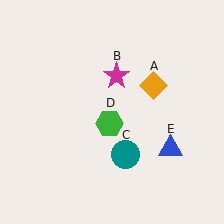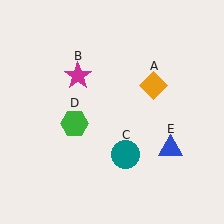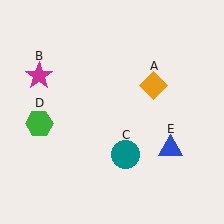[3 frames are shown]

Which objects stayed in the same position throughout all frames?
Orange diamond (object A) and teal circle (object C) and blue triangle (object E) remained stationary.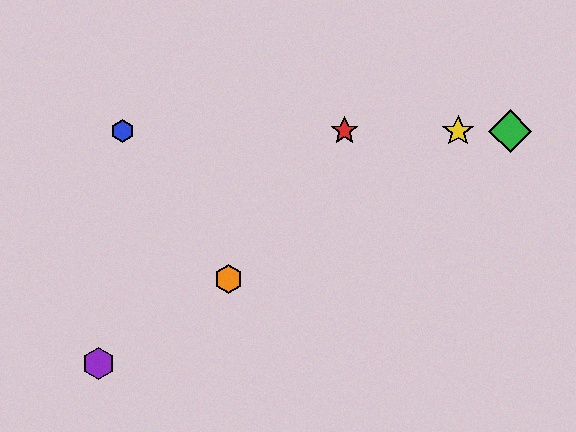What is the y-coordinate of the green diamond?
The green diamond is at y≈131.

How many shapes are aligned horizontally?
4 shapes (the red star, the blue hexagon, the green diamond, the yellow star) are aligned horizontally.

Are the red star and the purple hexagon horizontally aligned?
No, the red star is at y≈131 and the purple hexagon is at y≈364.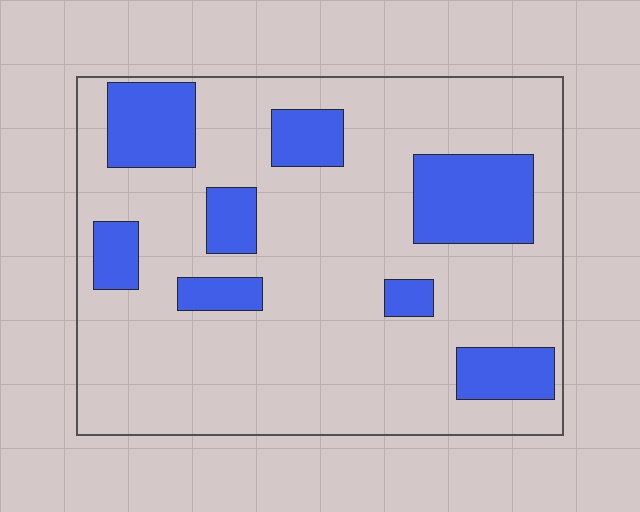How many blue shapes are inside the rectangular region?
8.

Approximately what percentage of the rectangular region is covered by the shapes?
Approximately 20%.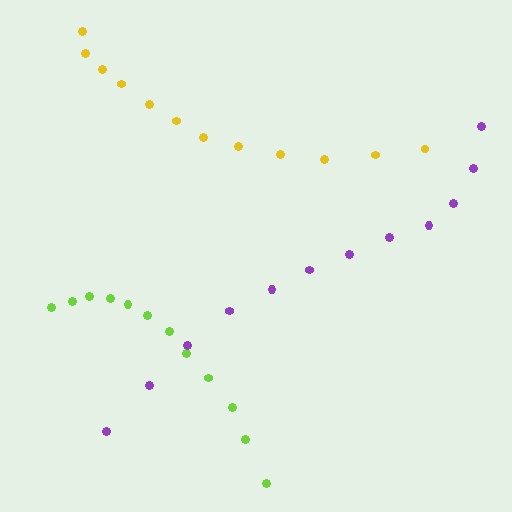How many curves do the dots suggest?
There are 3 distinct paths.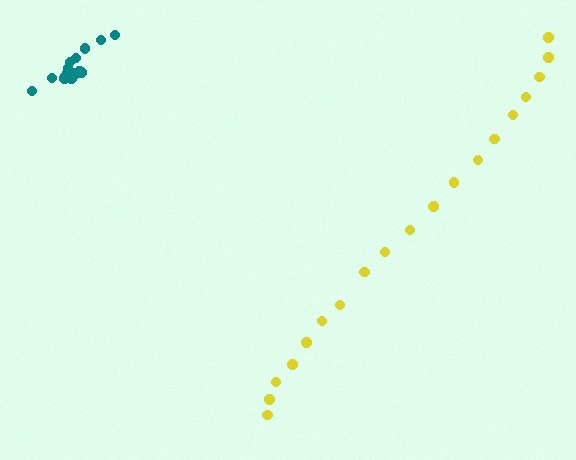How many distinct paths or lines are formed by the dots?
There are 2 distinct paths.